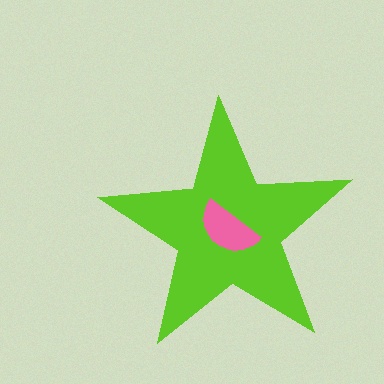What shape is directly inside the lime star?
The pink semicircle.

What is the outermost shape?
The lime star.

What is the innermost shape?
The pink semicircle.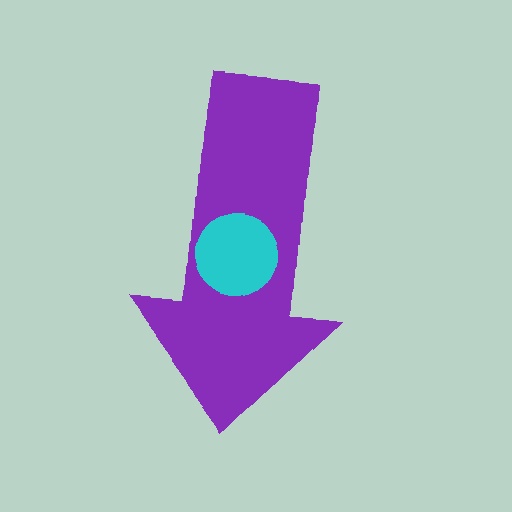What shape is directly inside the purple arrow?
The cyan circle.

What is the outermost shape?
The purple arrow.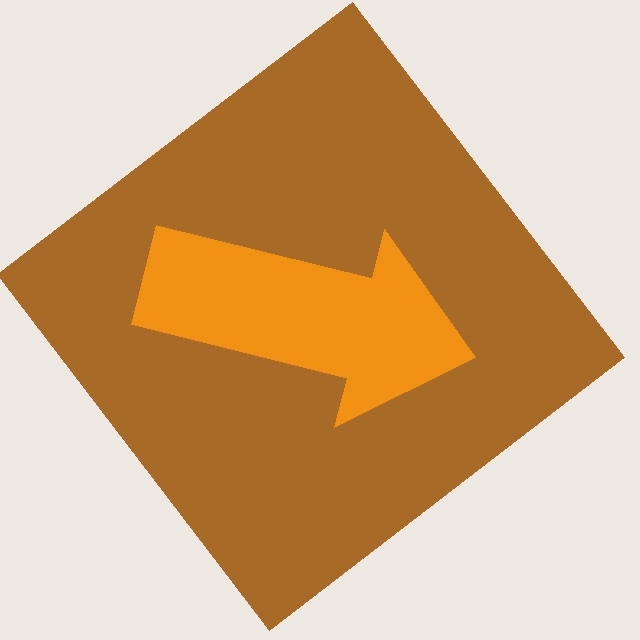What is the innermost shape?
The orange arrow.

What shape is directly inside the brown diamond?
The orange arrow.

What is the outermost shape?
The brown diamond.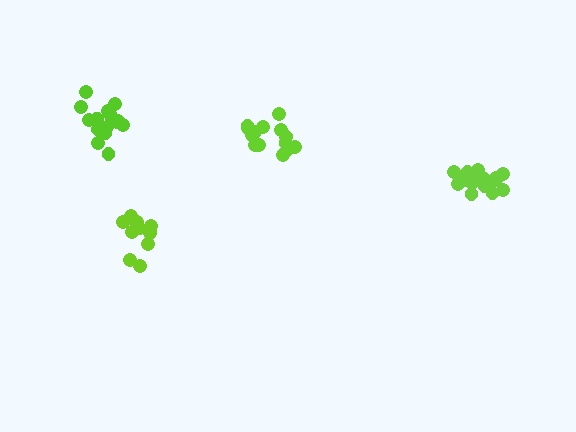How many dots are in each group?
Group 1: 17 dots, Group 2: 14 dots, Group 3: 15 dots, Group 4: 13 dots (59 total).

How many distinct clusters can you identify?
There are 4 distinct clusters.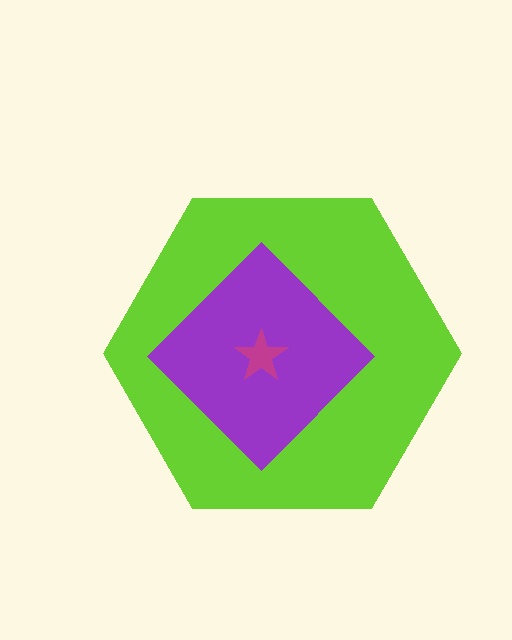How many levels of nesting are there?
3.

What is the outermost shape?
The lime hexagon.